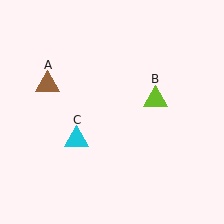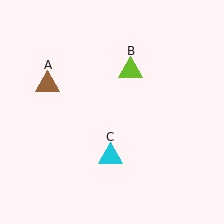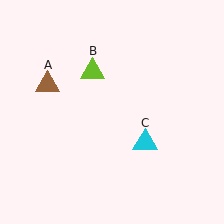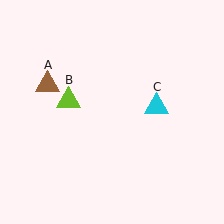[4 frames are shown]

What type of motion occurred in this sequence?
The lime triangle (object B), cyan triangle (object C) rotated counterclockwise around the center of the scene.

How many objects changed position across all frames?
2 objects changed position: lime triangle (object B), cyan triangle (object C).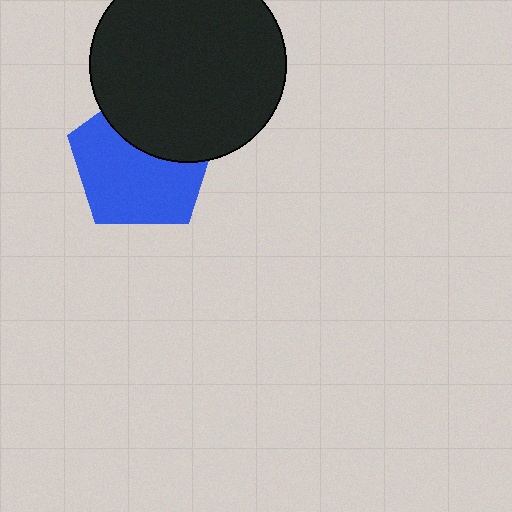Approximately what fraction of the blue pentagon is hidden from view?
Roughly 37% of the blue pentagon is hidden behind the black circle.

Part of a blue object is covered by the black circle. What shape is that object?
It is a pentagon.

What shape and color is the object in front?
The object in front is a black circle.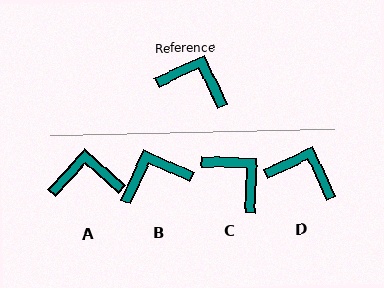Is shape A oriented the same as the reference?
No, it is off by about 24 degrees.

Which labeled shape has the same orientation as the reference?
D.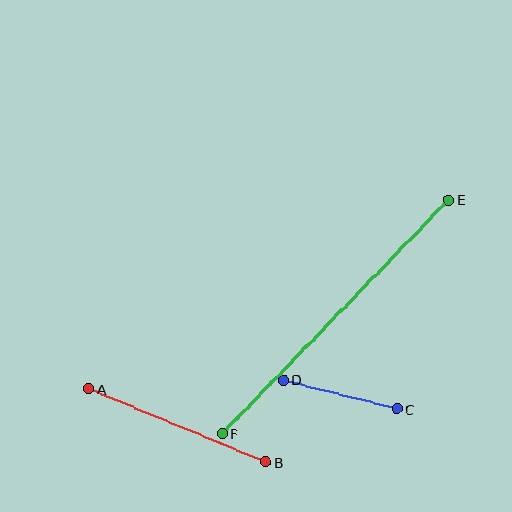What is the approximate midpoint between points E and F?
The midpoint is at approximately (335, 317) pixels.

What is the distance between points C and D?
The distance is approximately 117 pixels.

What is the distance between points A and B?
The distance is approximately 191 pixels.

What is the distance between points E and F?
The distance is approximately 326 pixels.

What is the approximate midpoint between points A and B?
The midpoint is at approximately (177, 426) pixels.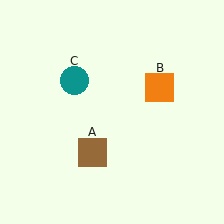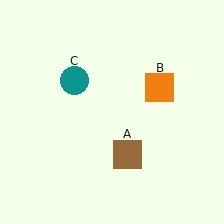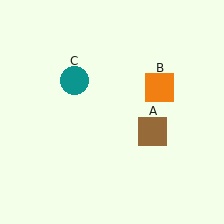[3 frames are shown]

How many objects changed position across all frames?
1 object changed position: brown square (object A).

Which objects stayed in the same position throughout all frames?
Orange square (object B) and teal circle (object C) remained stationary.